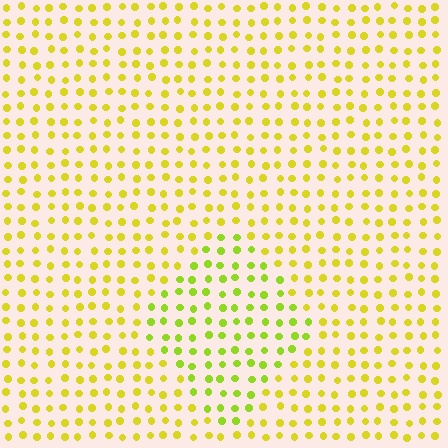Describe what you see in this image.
The image is filled with small yellow elements in a uniform arrangement. A diamond-shaped region is visible where the elements are tinted to a slightly different hue, forming a subtle color boundary.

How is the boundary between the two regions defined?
The boundary is defined purely by a slight shift in hue (about 25 degrees). Spacing, size, and orientation are identical on both sides.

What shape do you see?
I see a diamond.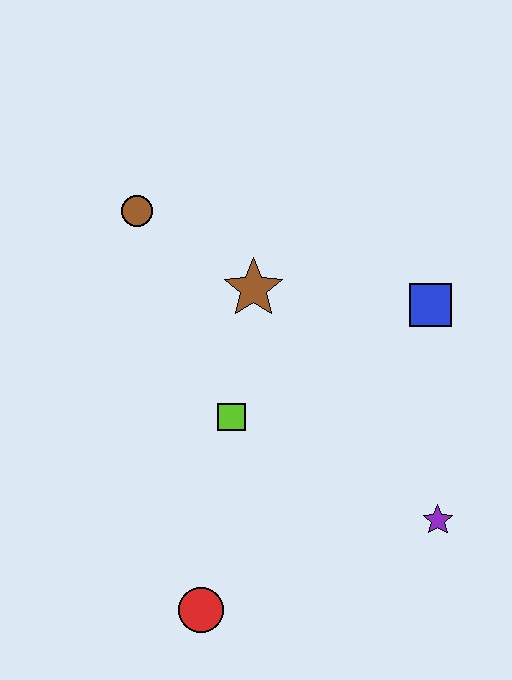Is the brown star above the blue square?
Yes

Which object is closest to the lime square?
The brown star is closest to the lime square.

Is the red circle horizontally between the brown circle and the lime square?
Yes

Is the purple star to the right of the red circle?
Yes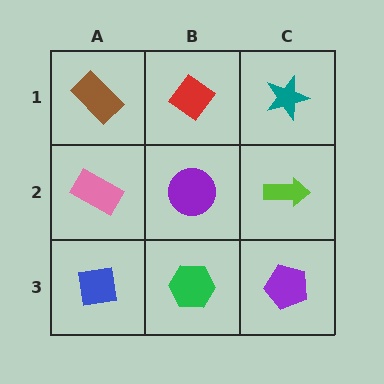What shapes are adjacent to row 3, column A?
A pink rectangle (row 2, column A), a green hexagon (row 3, column B).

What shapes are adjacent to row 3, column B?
A purple circle (row 2, column B), a blue square (row 3, column A), a purple pentagon (row 3, column C).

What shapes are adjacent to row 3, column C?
A lime arrow (row 2, column C), a green hexagon (row 3, column B).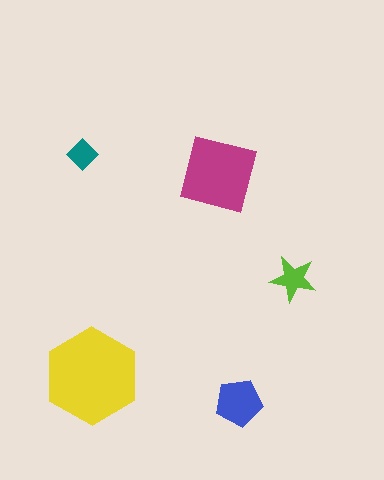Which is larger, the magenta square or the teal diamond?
The magenta square.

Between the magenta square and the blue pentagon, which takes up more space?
The magenta square.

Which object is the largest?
The yellow hexagon.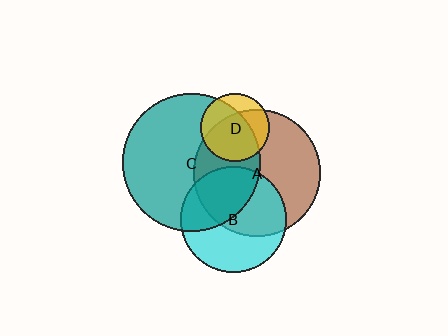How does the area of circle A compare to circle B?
Approximately 1.4 times.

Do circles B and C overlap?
Yes.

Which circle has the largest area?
Circle C (teal).